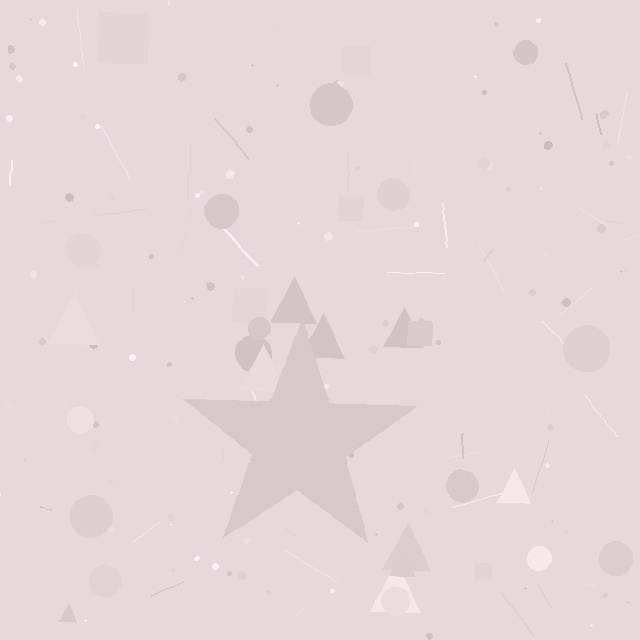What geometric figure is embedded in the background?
A star is embedded in the background.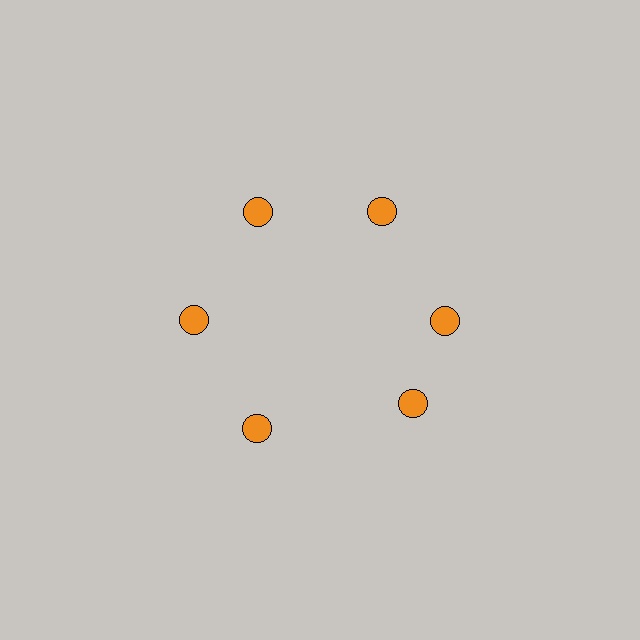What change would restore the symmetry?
The symmetry would be restored by rotating it back into even spacing with its neighbors so that all 6 circles sit at equal angles and equal distance from the center.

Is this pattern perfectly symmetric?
No. The 6 orange circles are arranged in a ring, but one element near the 5 o'clock position is rotated out of alignment along the ring, breaking the 6-fold rotational symmetry.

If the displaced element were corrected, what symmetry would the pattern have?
It would have 6-fold rotational symmetry — the pattern would map onto itself every 60 degrees.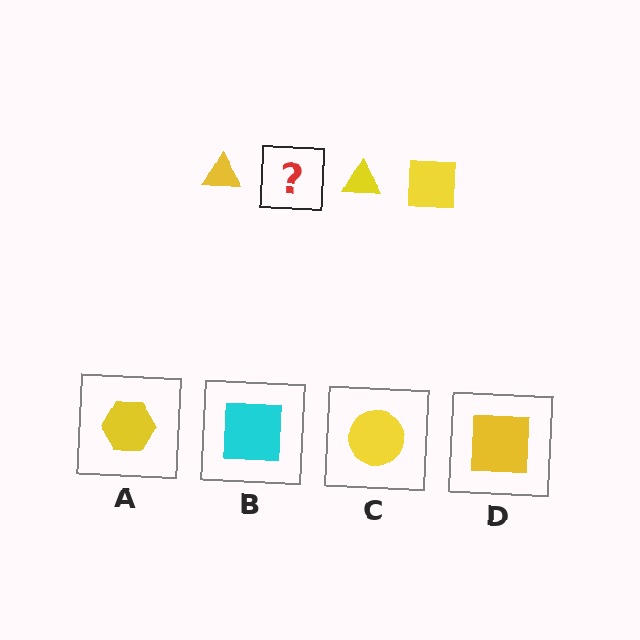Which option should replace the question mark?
Option D.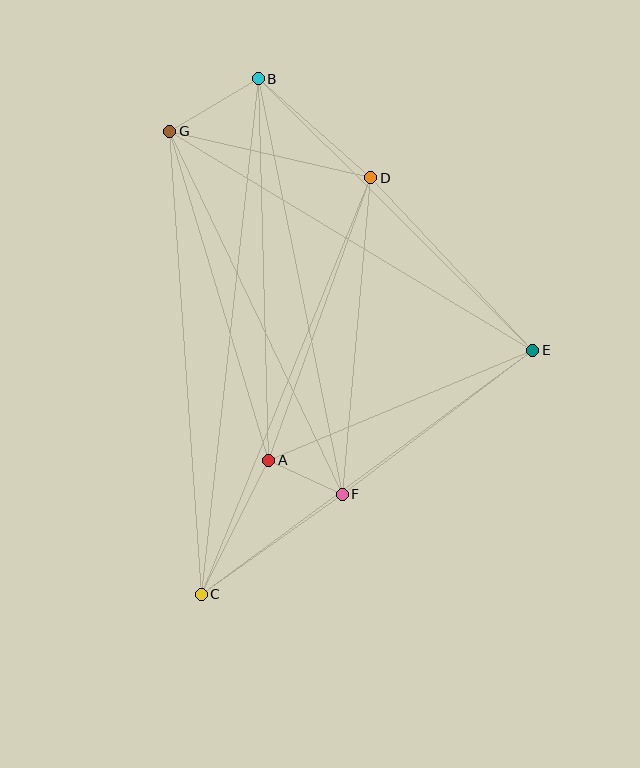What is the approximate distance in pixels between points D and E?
The distance between D and E is approximately 237 pixels.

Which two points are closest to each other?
Points A and F are closest to each other.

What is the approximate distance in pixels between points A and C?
The distance between A and C is approximately 150 pixels.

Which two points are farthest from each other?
Points B and C are farthest from each other.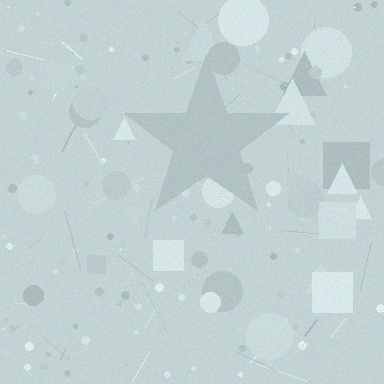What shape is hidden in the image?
A star is hidden in the image.